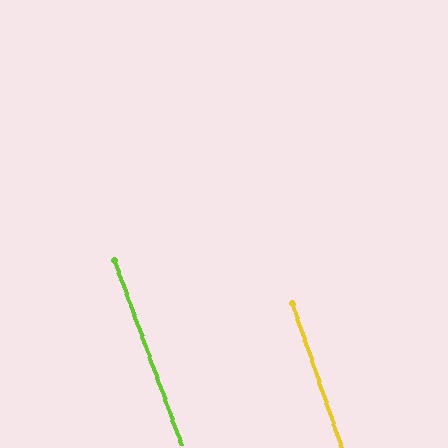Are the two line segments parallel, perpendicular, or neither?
Parallel — their directions differ by only 0.9°.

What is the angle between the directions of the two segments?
Approximately 1 degree.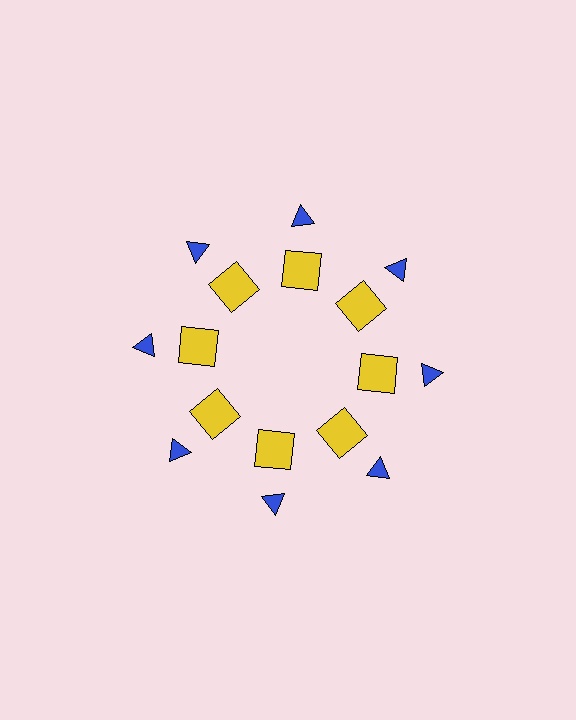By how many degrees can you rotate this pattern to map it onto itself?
The pattern maps onto itself every 45 degrees of rotation.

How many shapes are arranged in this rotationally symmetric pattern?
There are 16 shapes, arranged in 8 groups of 2.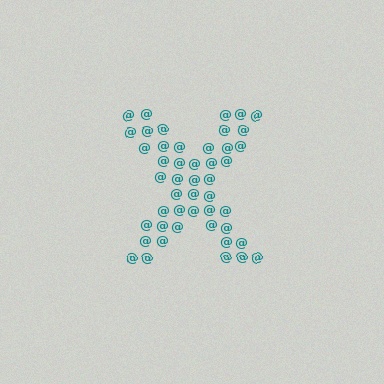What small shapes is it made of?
It is made of small at signs.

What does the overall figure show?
The overall figure shows the letter X.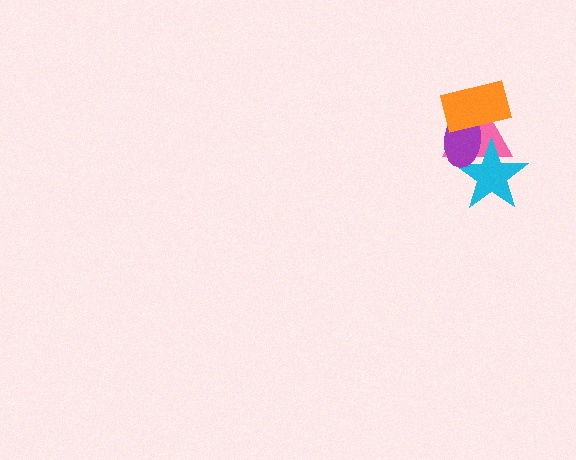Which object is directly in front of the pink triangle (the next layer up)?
The cyan star is directly in front of the pink triangle.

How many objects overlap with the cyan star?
2 objects overlap with the cyan star.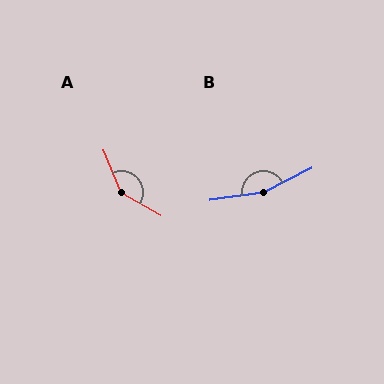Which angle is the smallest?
A, at approximately 143 degrees.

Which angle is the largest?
B, at approximately 162 degrees.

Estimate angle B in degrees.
Approximately 162 degrees.